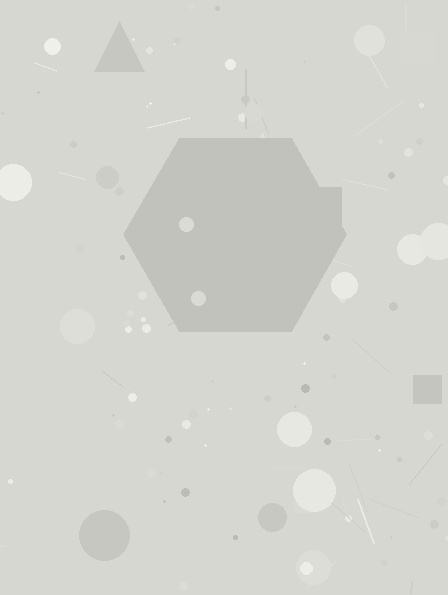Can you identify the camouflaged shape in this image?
The camouflaged shape is a hexagon.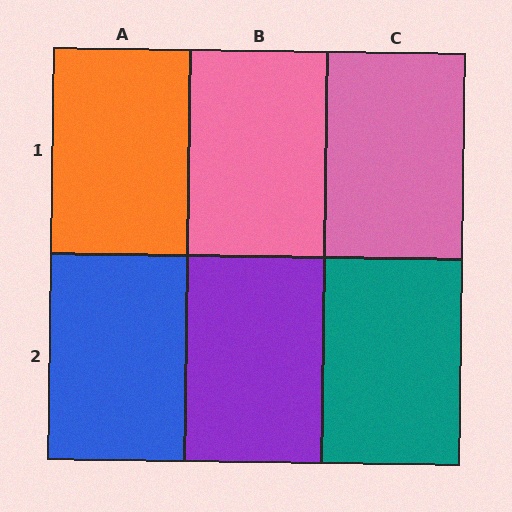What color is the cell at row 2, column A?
Blue.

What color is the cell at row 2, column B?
Purple.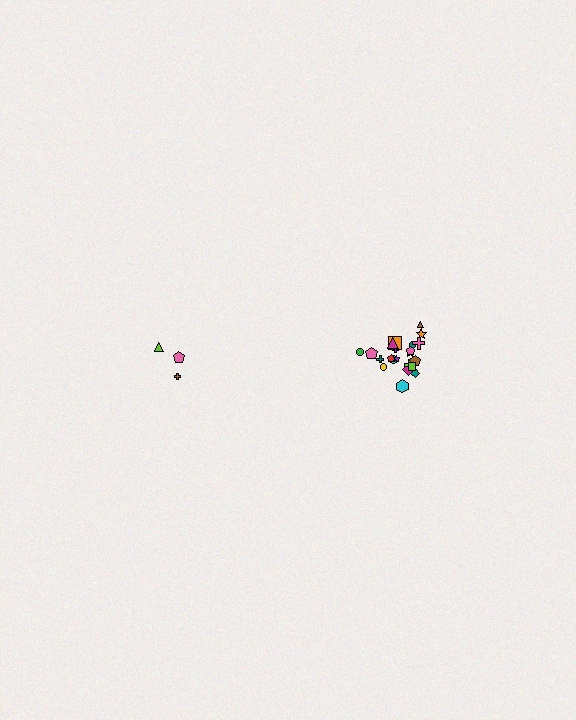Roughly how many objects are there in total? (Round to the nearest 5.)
Roughly 25 objects in total.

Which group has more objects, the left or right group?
The right group.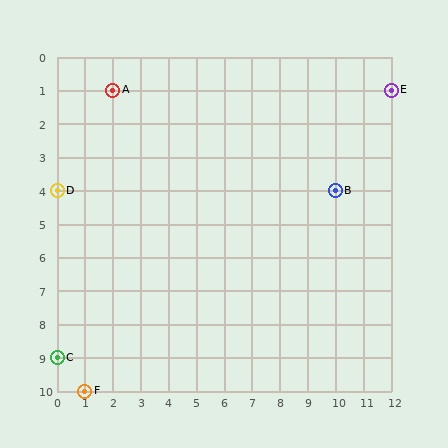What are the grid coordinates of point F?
Point F is at grid coordinates (1, 10).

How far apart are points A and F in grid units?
Points A and F are 1 column and 9 rows apart (about 9.1 grid units diagonally).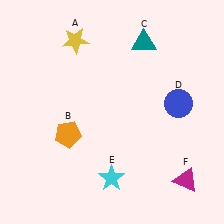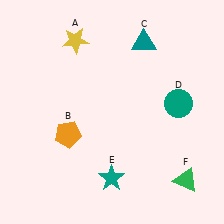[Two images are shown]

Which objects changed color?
D changed from blue to teal. E changed from cyan to teal. F changed from magenta to green.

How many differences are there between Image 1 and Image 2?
There are 3 differences between the two images.